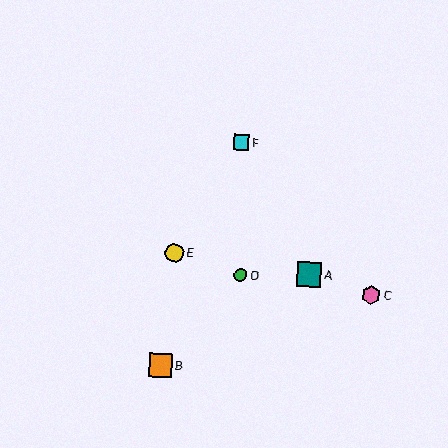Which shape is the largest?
The teal square (labeled A) is the largest.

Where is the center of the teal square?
The center of the teal square is at (309, 274).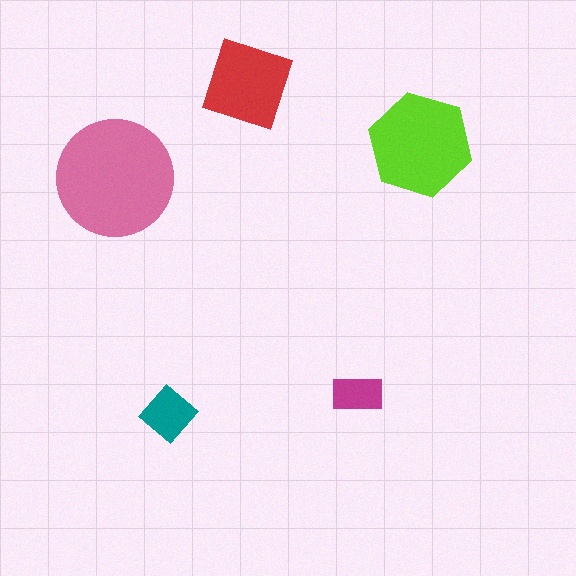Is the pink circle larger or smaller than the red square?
Larger.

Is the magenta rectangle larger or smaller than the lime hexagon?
Smaller.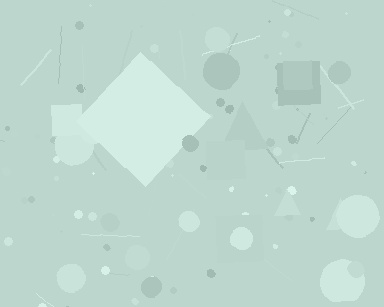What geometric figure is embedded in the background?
A diamond is embedded in the background.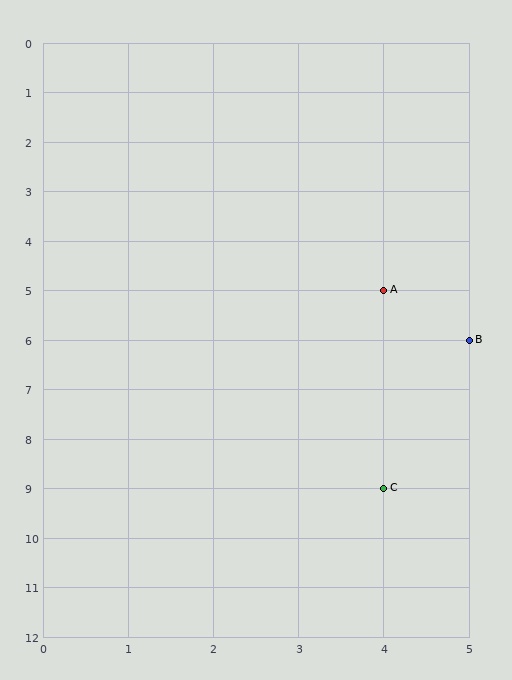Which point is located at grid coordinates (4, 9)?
Point C is at (4, 9).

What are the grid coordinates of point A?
Point A is at grid coordinates (4, 5).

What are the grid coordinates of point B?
Point B is at grid coordinates (5, 6).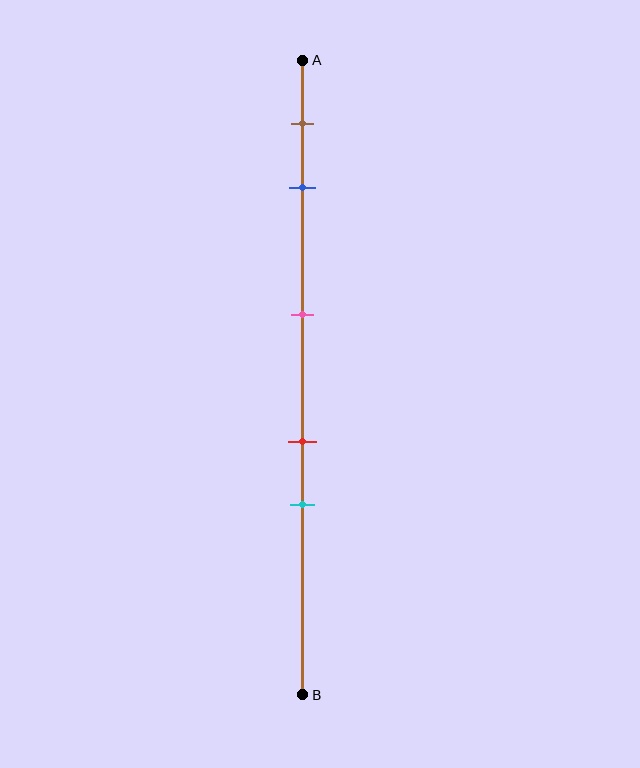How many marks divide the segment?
There are 5 marks dividing the segment.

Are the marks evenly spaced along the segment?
No, the marks are not evenly spaced.